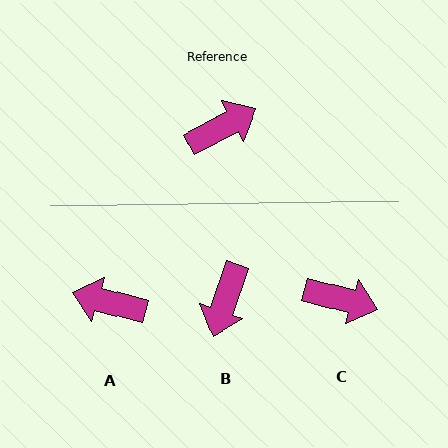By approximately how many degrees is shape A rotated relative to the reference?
Approximately 136 degrees counter-clockwise.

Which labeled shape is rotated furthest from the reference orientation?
B, about 137 degrees away.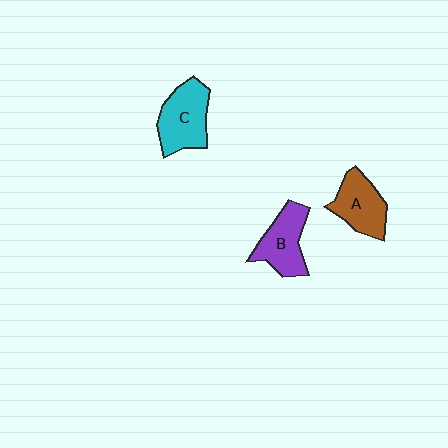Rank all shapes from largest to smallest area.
From largest to smallest: C (cyan), B (purple), A (brown).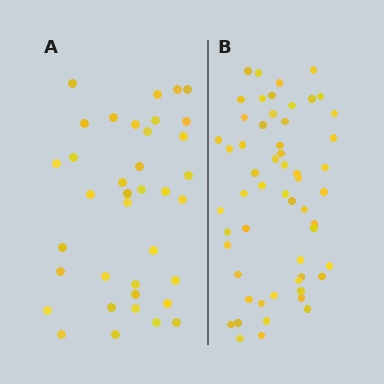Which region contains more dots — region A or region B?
Region B (the right region) has more dots.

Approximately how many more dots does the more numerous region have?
Region B has approximately 20 more dots than region A.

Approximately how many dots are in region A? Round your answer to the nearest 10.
About 40 dots. (The exact count is 37, which rounds to 40.)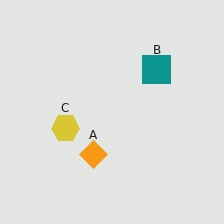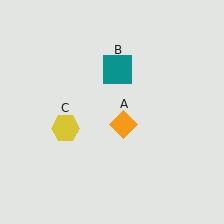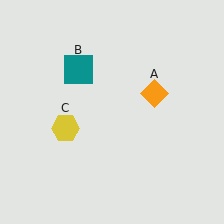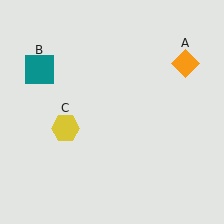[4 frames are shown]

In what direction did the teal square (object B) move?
The teal square (object B) moved left.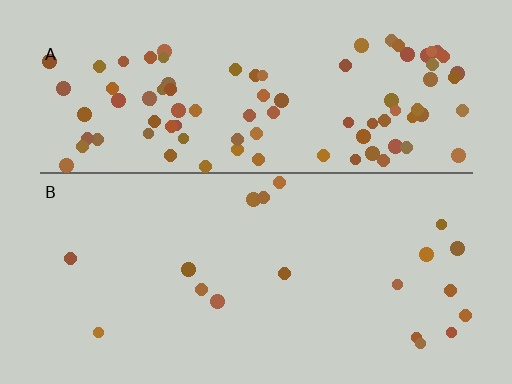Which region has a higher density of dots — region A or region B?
A (the top).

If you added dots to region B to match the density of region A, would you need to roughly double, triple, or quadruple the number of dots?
Approximately quadruple.